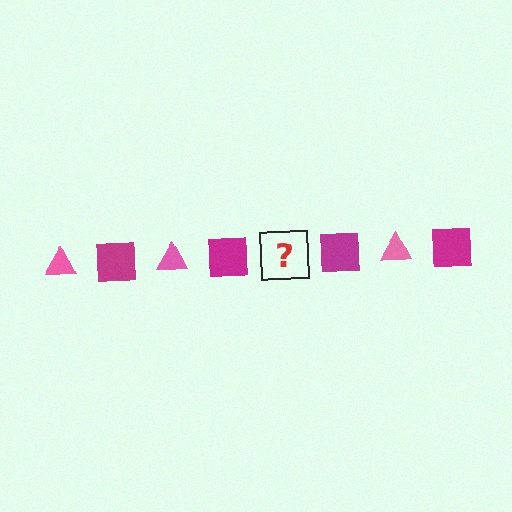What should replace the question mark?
The question mark should be replaced with a pink triangle.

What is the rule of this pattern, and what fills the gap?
The rule is that the pattern alternates between pink triangle and magenta square. The gap should be filled with a pink triangle.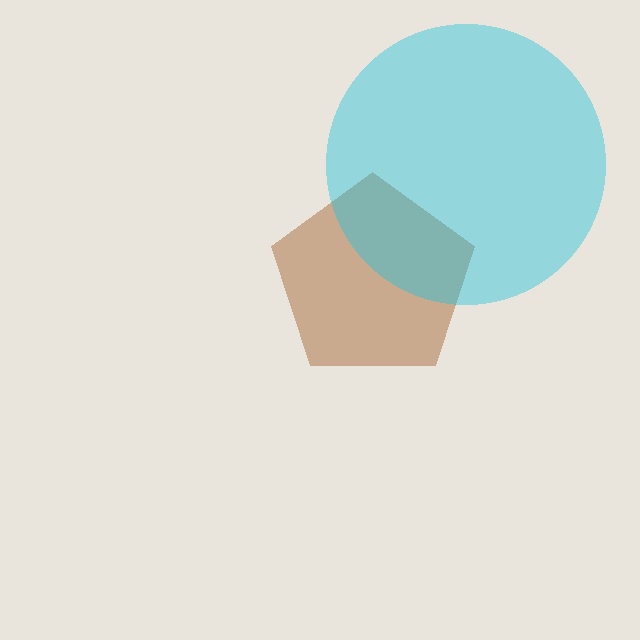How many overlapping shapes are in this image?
There are 2 overlapping shapes in the image.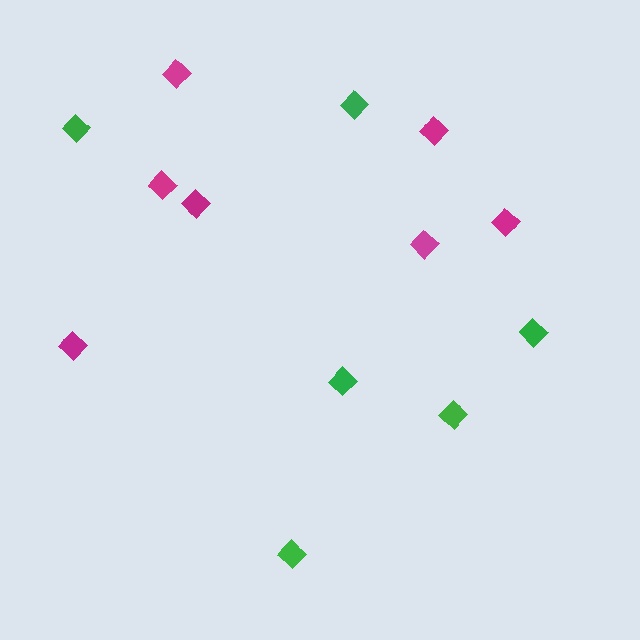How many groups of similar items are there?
There are 2 groups: one group of green diamonds (6) and one group of magenta diamonds (7).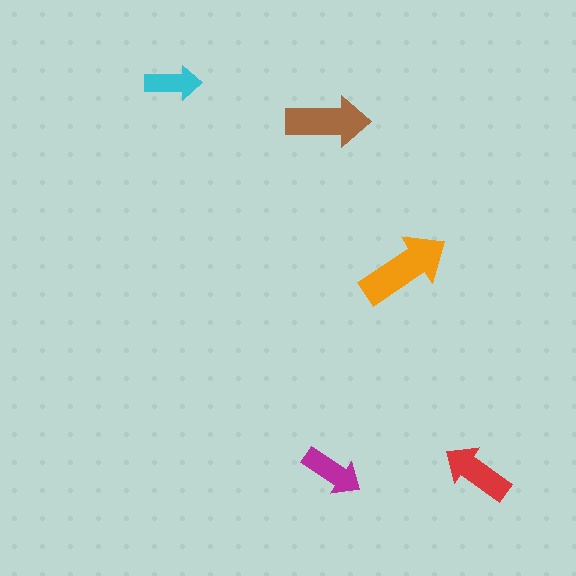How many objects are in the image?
There are 5 objects in the image.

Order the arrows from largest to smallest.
the orange one, the brown one, the red one, the magenta one, the cyan one.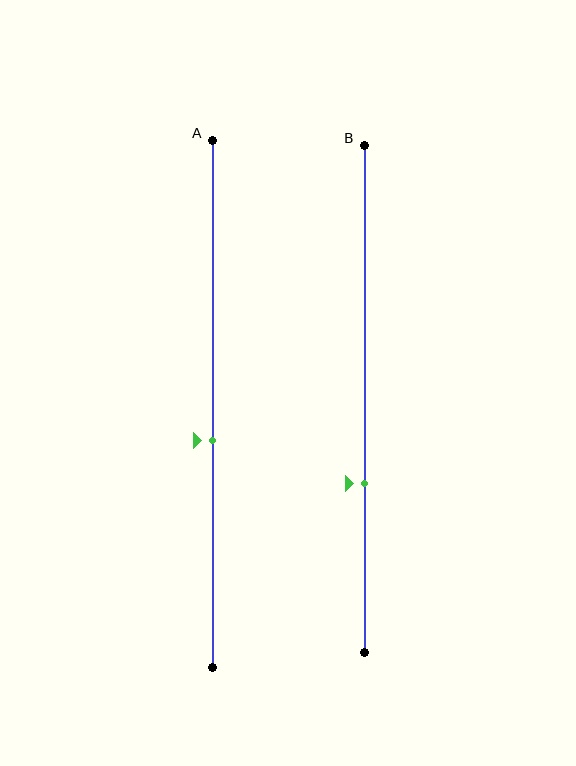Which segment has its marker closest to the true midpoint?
Segment A has its marker closest to the true midpoint.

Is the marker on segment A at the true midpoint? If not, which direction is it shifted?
No, the marker on segment A is shifted downward by about 7% of the segment length.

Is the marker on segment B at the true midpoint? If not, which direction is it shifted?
No, the marker on segment B is shifted downward by about 17% of the segment length.